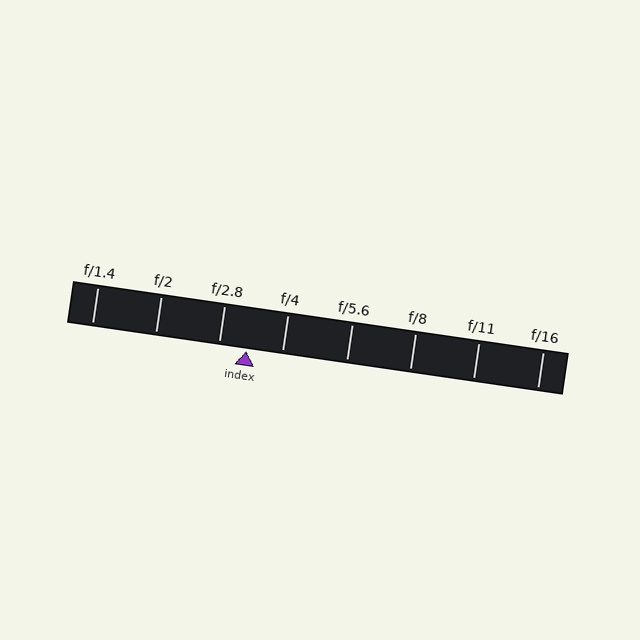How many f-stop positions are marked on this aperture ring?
There are 8 f-stop positions marked.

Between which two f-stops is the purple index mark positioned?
The index mark is between f/2.8 and f/4.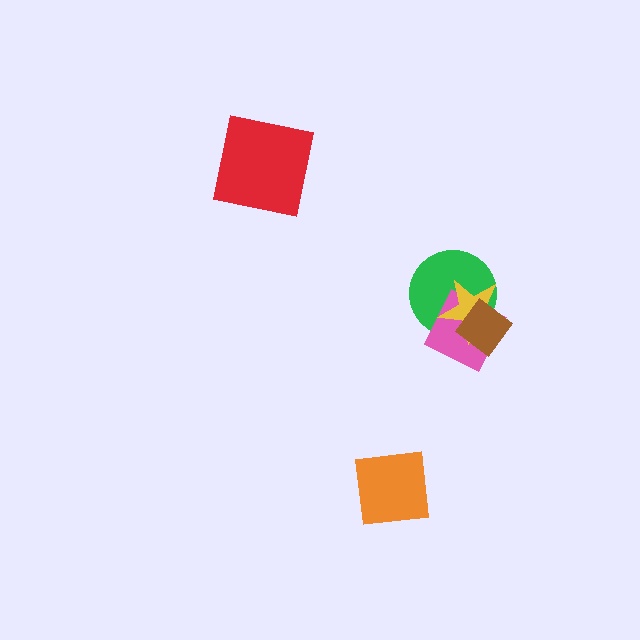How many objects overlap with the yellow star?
3 objects overlap with the yellow star.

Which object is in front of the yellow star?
The brown diamond is in front of the yellow star.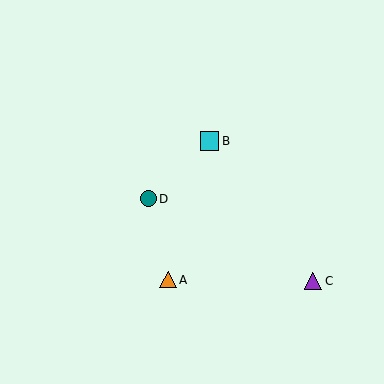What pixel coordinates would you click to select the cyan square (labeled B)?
Click at (210, 141) to select the cyan square B.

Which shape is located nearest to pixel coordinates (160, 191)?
The teal circle (labeled D) at (148, 199) is nearest to that location.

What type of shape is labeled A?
Shape A is an orange triangle.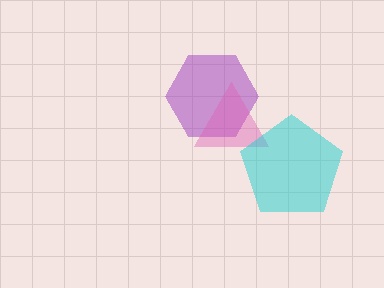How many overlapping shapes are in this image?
There are 3 overlapping shapes in the image.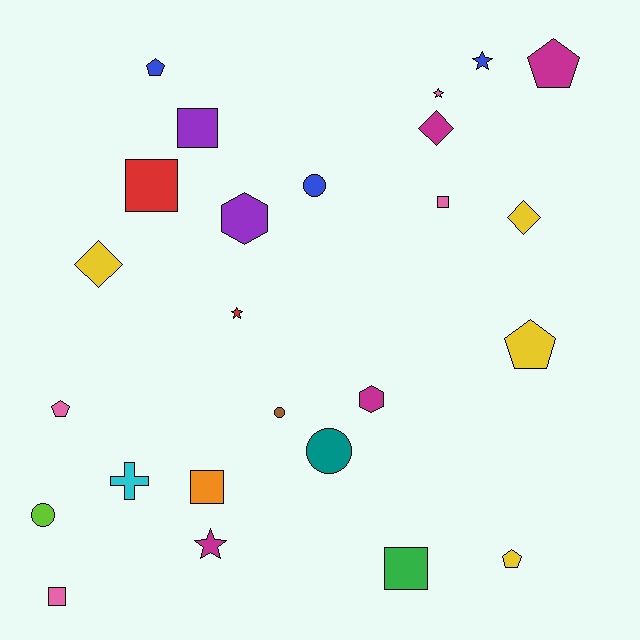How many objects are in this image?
There are 25 objects.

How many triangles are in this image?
There are no triangles.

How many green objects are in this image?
There is 1 green object.